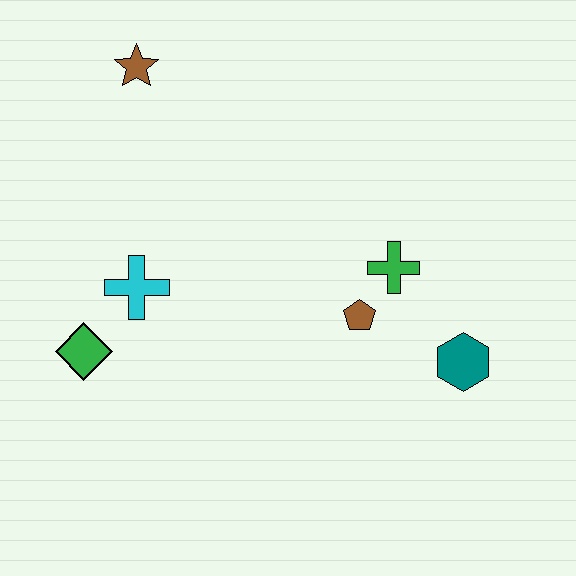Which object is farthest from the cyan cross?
The teal hexagon is farthest from the cyan cross.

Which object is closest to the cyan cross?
The green diamond is closest to the cyan cross.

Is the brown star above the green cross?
Yes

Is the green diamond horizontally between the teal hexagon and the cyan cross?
No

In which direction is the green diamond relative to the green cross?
The green diamond is to the left of the green cross.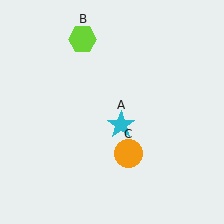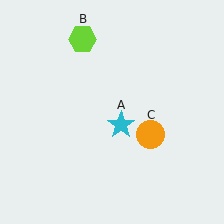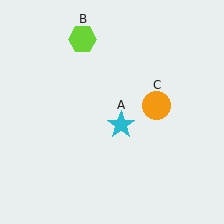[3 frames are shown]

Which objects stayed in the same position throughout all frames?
Cyan star (object A) and lime hexagon (object B) remained stationary.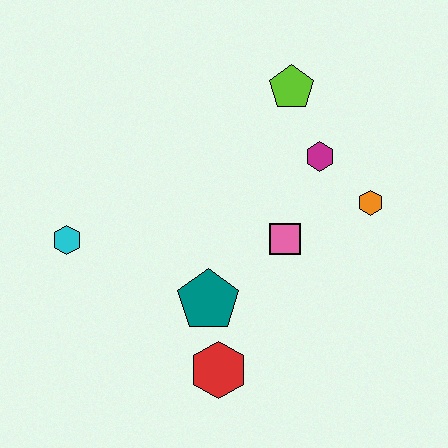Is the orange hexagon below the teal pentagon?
No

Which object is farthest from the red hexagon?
The lime pentagon is farthest from the red hexagon.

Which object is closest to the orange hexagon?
The magenta hexagon is closest to the orange hexagon.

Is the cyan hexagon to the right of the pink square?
No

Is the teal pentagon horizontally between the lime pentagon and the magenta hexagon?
No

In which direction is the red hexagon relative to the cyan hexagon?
The red hexagon is to the right of the cyan hexagon.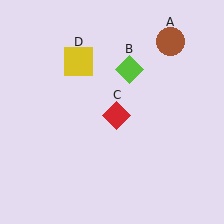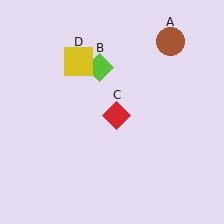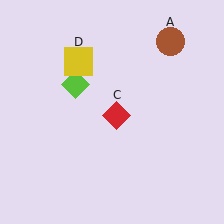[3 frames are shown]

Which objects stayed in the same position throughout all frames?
Brown circle (object A) and red diamond (object C) and yellow square (object D) remained stationary.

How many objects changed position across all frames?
1 object changed position: lime diamond (object B).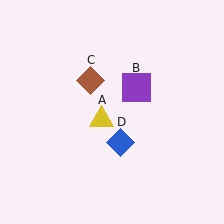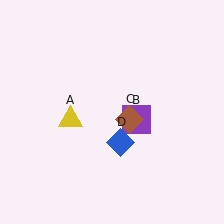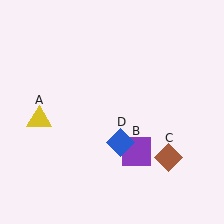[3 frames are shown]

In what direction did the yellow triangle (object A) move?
The yellow triangle (object A) moved left.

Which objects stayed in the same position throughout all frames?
Blue diamond (object D) remained stationary.